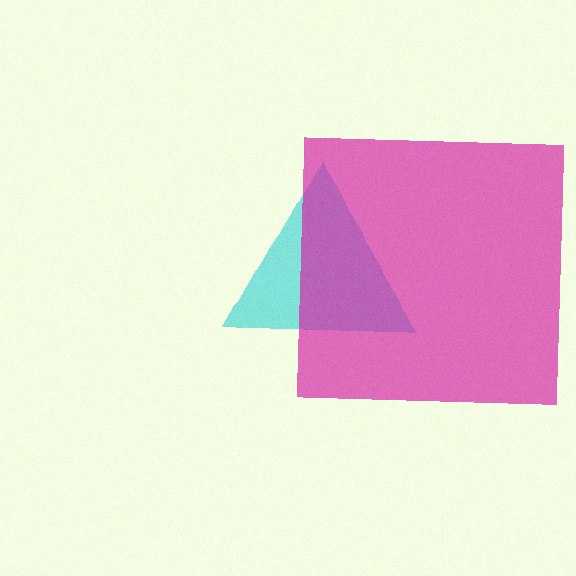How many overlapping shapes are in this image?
There are 2 overlapping shapes in the image.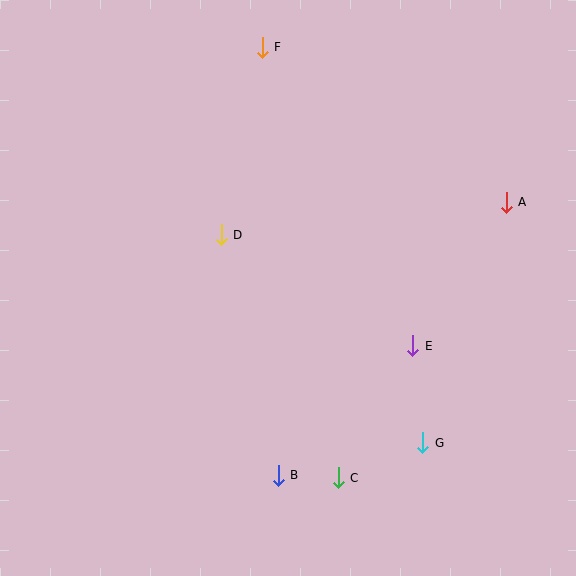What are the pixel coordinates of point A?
Point A is at (506, 202).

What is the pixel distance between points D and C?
The distance between D and C is 270 pixels.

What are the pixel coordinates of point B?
Point B is at (278, 475).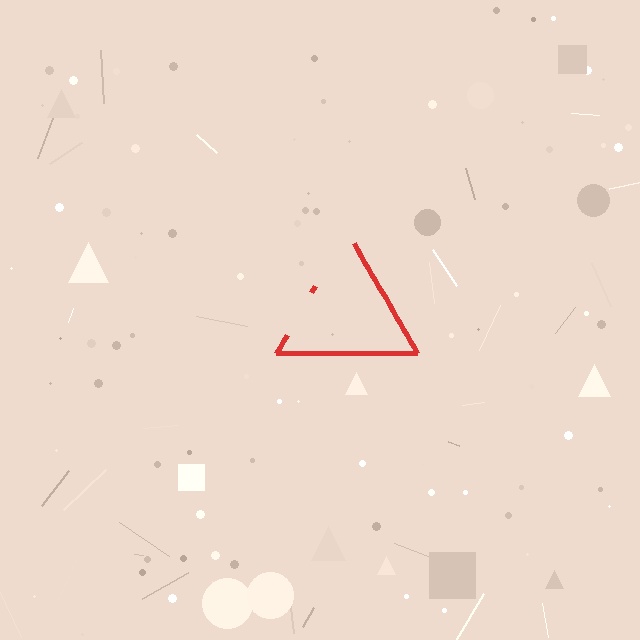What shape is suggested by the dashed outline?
The dashed outline suggests a triangle.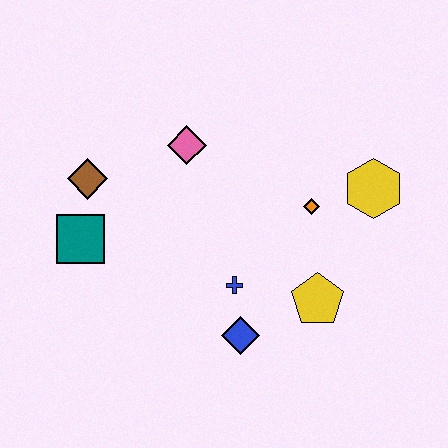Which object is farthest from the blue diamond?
The brown diamond is farthest from the blue diamond.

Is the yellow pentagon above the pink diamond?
No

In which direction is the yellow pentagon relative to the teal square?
The yellow pentagon is to the right of the teal square.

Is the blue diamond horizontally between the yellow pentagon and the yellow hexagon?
No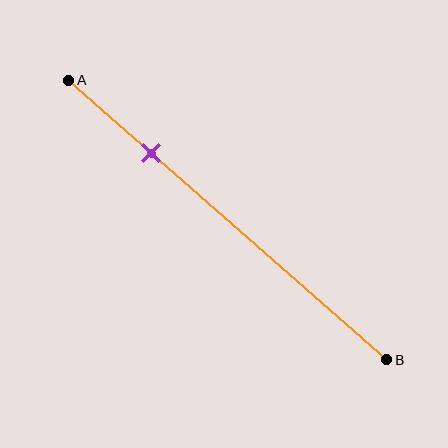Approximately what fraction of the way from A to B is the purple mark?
The purple mark is approximately 25% of the way from A to B.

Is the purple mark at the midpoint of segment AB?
No, the mark is at about 25% from A, not at the 50% midpoint.